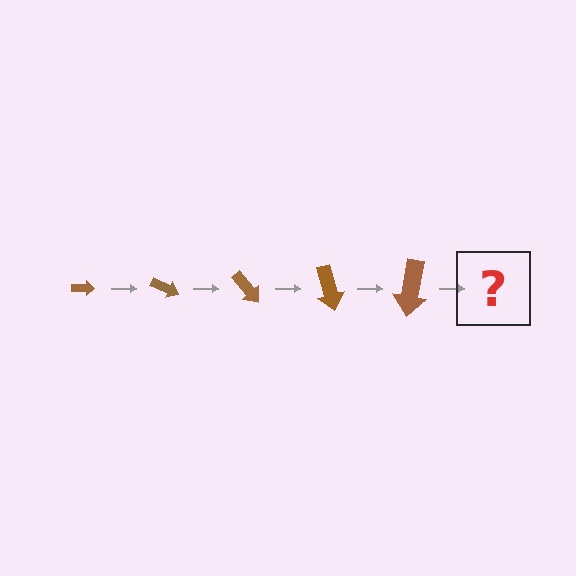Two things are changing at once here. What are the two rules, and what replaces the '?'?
The two rules are that the arrow grows larger each step and it rotates 25 degrees each step. The '?' should be an arrow, larger than the previous one and rotated 125 degrees from the start.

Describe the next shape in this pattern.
It should be an arrow, larger than the previous one and rotated 125 degrees from the start.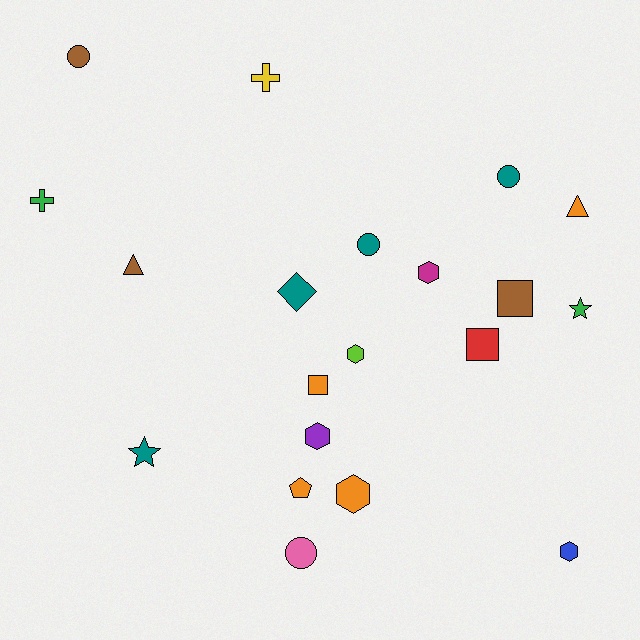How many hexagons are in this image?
There are 5 hexagons.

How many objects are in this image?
There are 20 objects.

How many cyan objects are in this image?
There are no cyan objects.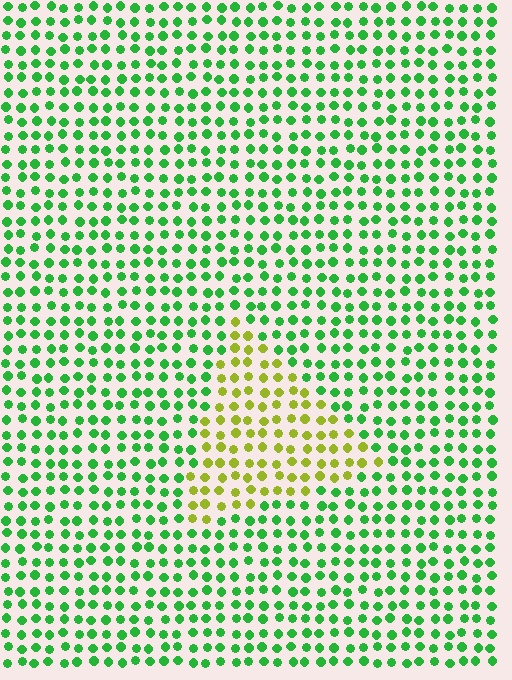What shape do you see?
I see a triangle.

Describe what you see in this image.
The image is filled with small green elements in a uniform arrangement. A triangle-shaped region is visible where the elements are tinted to a slightly different hue, forming a subtle color boundary.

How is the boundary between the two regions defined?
The boundary is defined purely by a slight shift in hue (about 54 degrees). Spacing, size, and orientation are identical on both sides.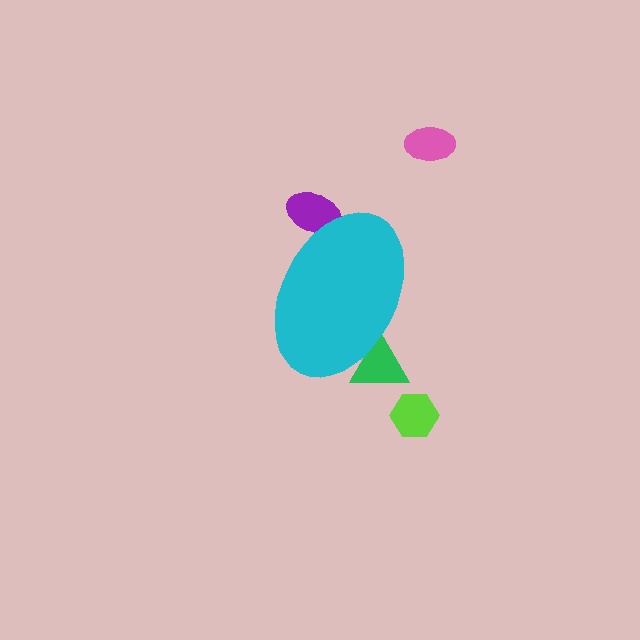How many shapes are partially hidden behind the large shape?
2 shapes are partially hidden.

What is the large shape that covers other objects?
A cyan ellipse.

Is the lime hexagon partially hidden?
No, the lime hexagon is fully visible.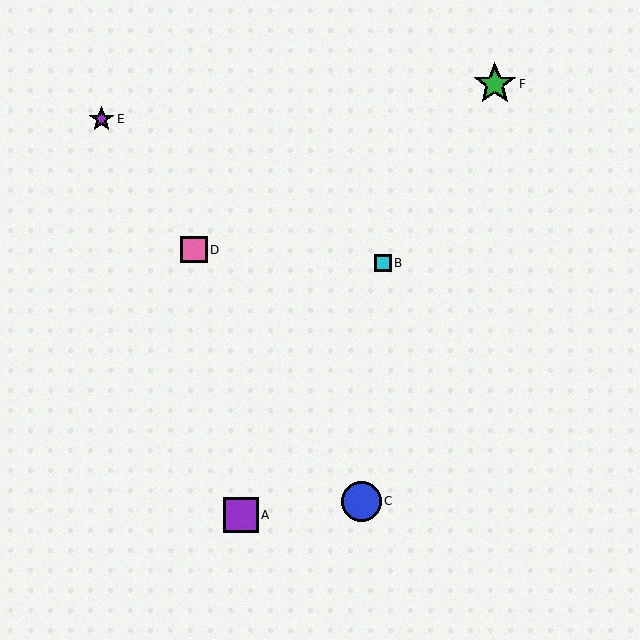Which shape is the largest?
The green star (labeled F) is the largest.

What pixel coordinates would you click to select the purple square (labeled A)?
Click at (241, 515) to select the purple square A.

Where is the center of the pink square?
The center of the pink square is at (194, 250).